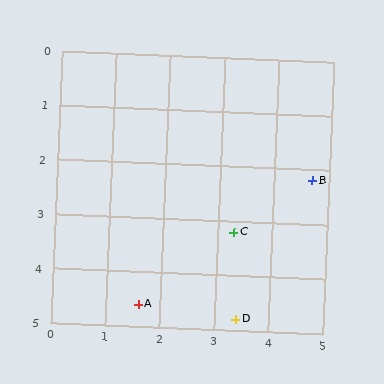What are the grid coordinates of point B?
Point B is at approximately (4.7, 2.2).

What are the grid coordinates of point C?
Point C is at approximately (3.3, 3.2).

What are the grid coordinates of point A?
Point A is at approximately (1.6, 4.6).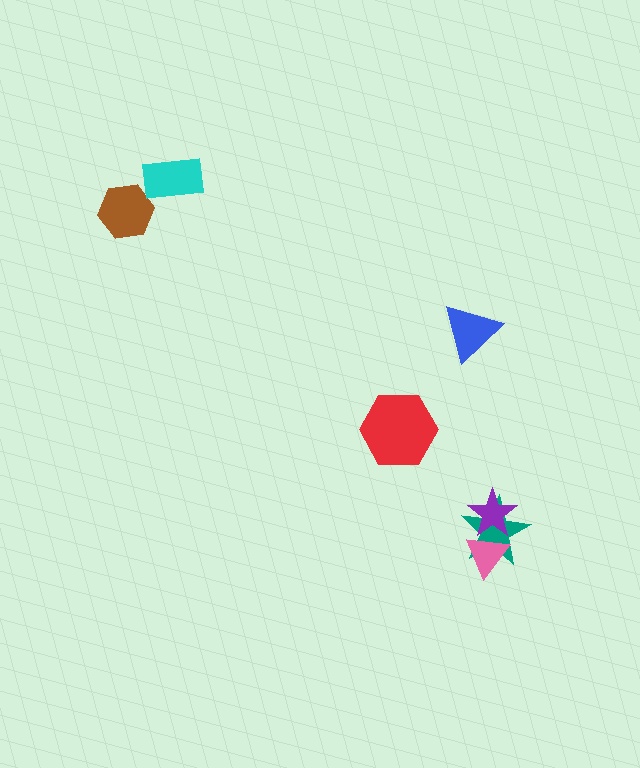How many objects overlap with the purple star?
2 objects overlap with the purple star.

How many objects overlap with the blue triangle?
0 objects overlap with the blue triangle.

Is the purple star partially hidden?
No, no other shape covers it.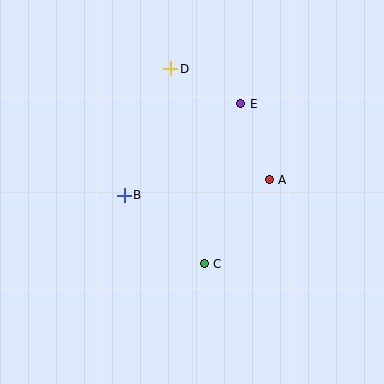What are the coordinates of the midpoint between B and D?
The midpoint between B and D is at (148, 132).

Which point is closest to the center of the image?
Point B at (124, 195) is closest to the center.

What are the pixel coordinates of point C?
Point C is at (204, 264).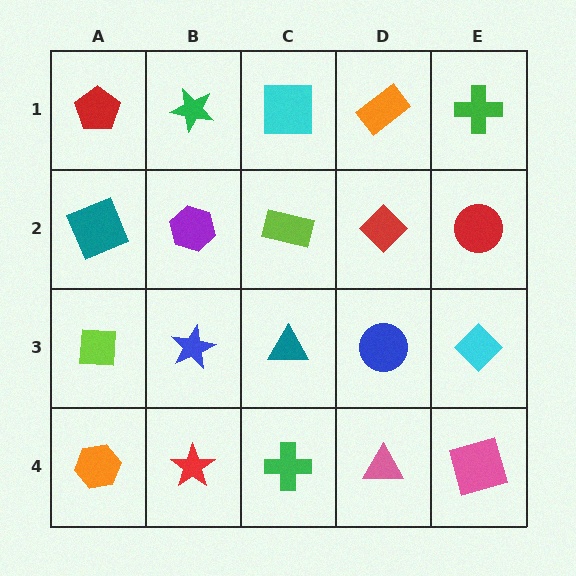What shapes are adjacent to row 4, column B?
A blue star (row 3, column B), an orange hexagon (row 4, column A), a green cross (row 4, column C).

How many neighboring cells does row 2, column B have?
4.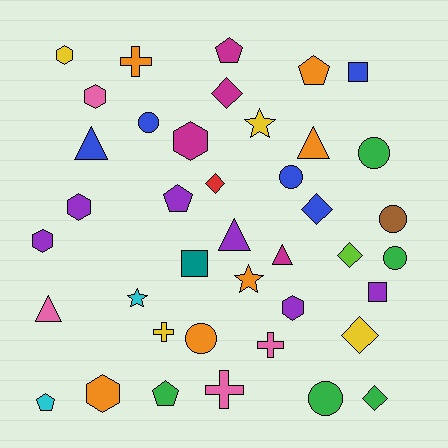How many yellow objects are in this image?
There are 4 yellow objects.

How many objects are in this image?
There are 40 objects.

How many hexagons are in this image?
There are 7 hexagons.